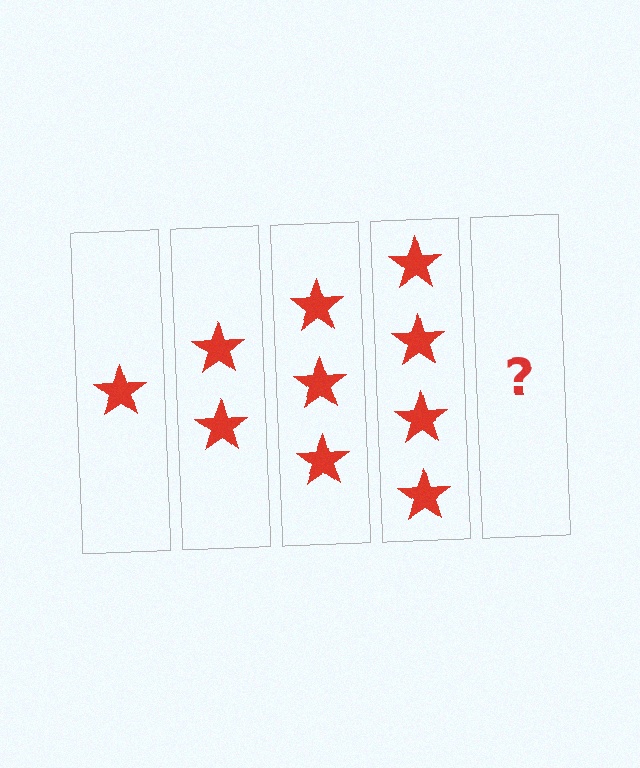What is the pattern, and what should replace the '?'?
The pattern is that each step adds one more star. The '?' should be 5 stars.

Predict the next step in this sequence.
The next step is 5 stars.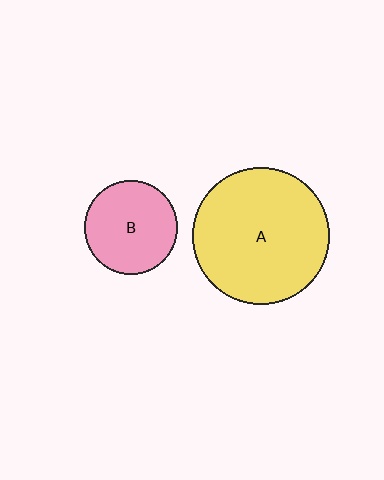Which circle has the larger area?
Circle A (yellow).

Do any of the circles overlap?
No, none of the circles overlap.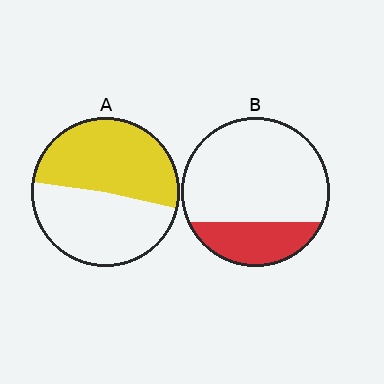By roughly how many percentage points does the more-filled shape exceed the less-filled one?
By roughly 25 percentage points (A over B).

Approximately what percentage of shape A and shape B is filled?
A is approximately 50% and B is approximately 25%.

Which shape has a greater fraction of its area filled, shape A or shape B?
Shape A.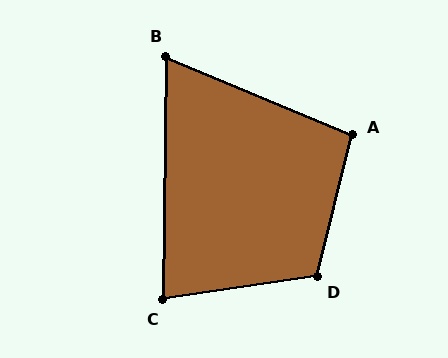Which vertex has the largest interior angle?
D, at approximately 112 degrees.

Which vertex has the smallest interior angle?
B, at approximately 68 degrees.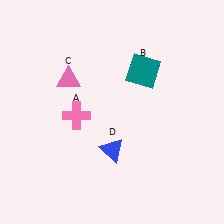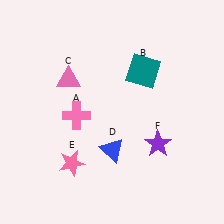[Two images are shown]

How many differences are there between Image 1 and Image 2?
There are 2 differences between the two images.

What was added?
A pink star (E), a purple star (F) were added in Image 2.